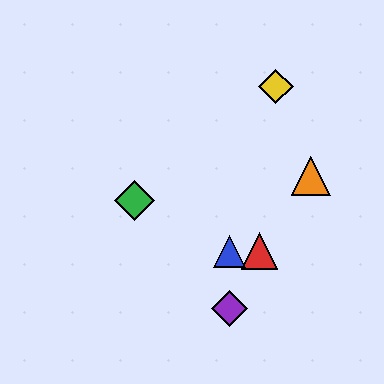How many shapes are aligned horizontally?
2 shapes (the red triangle, the blue triangle) are aligned horizontally.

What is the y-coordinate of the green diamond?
The green diamond is at y≈200.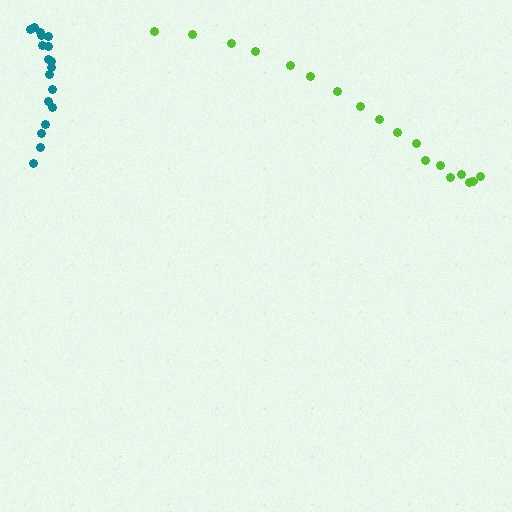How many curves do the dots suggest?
There are 2 distinct paths.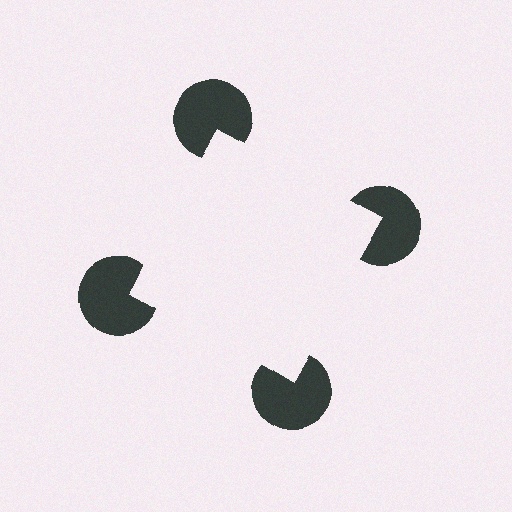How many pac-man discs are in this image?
There are 4 — one at each vertex of the illusory square.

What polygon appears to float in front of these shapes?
An illusory square — its edges are inferred from the aligned wedge cuts in the pac-man discs, not physically drawn.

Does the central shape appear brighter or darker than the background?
It typically appears slightly brighter than the background, even though no actual brightness change is drawn.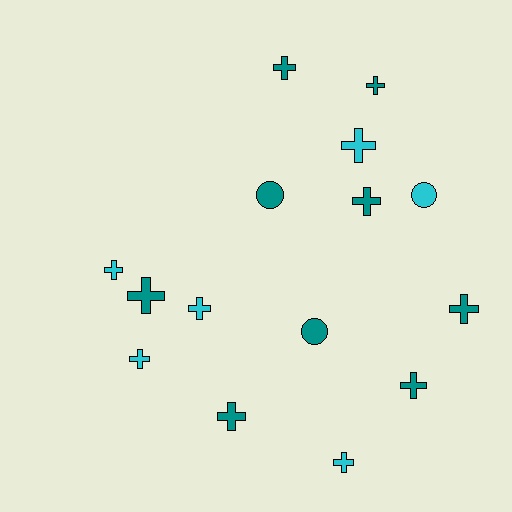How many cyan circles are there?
There is 1 cyan circle.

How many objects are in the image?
There are 15 objects.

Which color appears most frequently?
Teal, with 9 objects.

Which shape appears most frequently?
Cross, with 12 objects.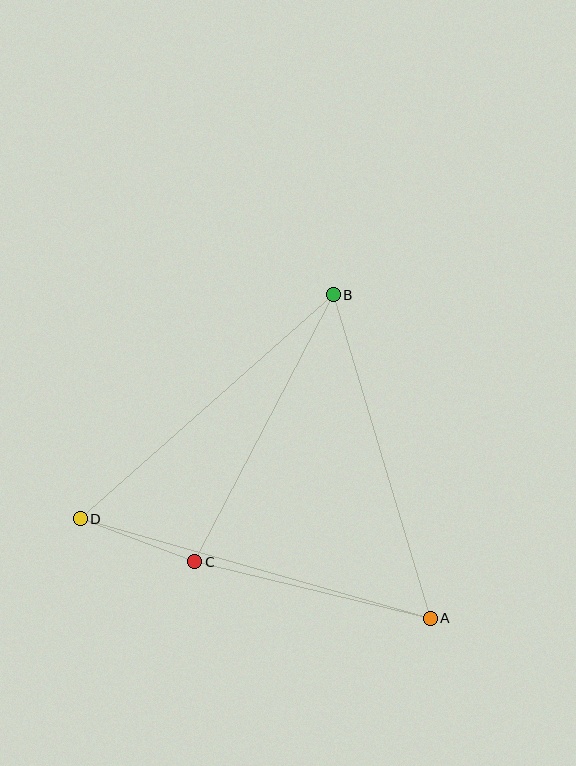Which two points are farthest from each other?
Points A and D are farthest from each other.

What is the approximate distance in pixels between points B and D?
The distance between B and D is approximately 338 pixels.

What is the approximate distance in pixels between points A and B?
The distance between A and B is approximately 338 pixels.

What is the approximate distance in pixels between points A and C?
The distance between A and C is approximately 242 pixels.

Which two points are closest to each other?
Points C and D are closest to each other.